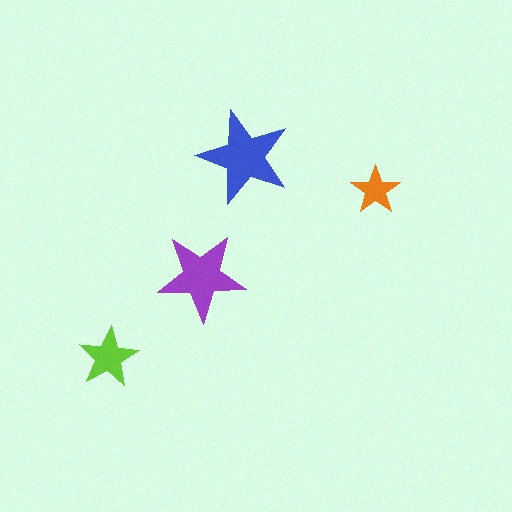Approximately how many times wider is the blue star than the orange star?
About 2 times wider.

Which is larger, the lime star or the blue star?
The blue one.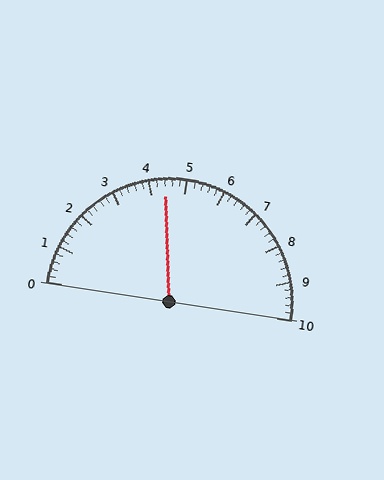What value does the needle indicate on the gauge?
The needle indicates approximately 4.4.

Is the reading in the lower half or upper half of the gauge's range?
The reading is in the lower half of the range (0 to 10).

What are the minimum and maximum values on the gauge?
The gauge ranges from 0 to 10.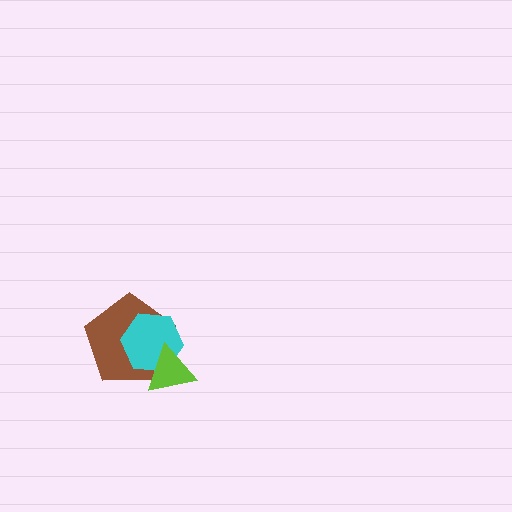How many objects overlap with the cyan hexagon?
2 objects overlap with the cyan hexagon.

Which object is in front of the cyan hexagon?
The lime triangle is in front of the cyan hexagon.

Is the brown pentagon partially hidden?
Yes, it is partially covered by another shape.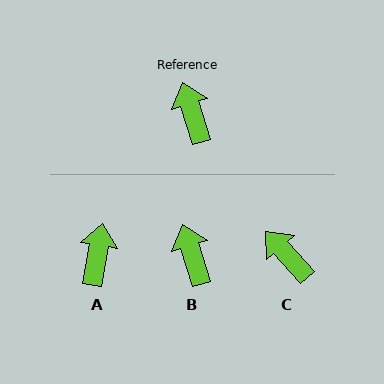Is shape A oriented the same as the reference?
No, it is off by about 27 degrees.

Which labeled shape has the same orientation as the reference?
B.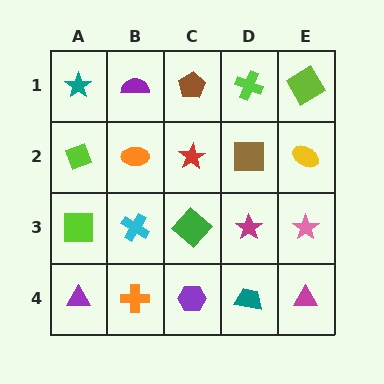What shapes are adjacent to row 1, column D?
A brown square (row 2, column D), a brown pentagon (row 1, column C), a lime diamond (row 1, column E).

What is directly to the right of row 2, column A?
An orange ellipse.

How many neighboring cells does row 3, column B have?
4.